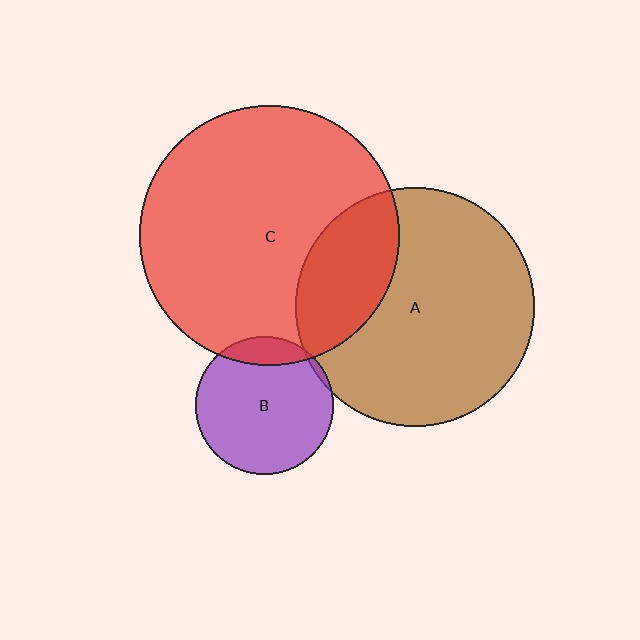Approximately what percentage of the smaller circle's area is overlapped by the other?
Approximately 15%.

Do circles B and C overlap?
Yes.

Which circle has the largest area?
Circle C (red).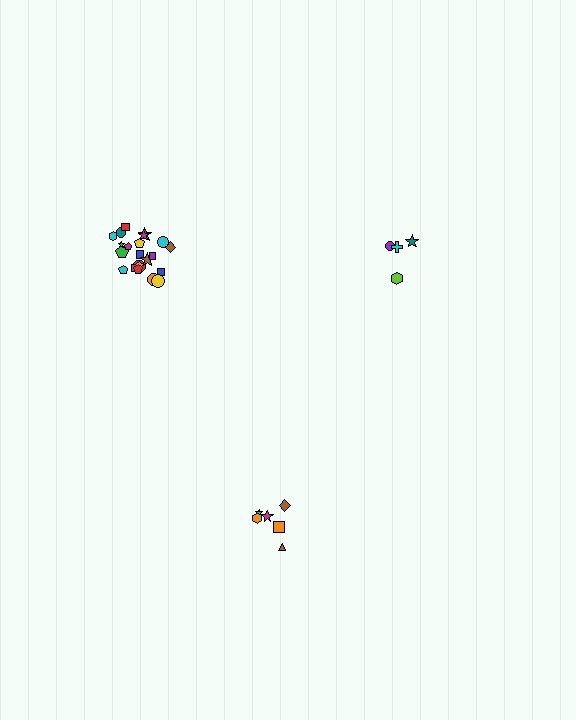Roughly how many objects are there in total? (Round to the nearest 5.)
Roughly 30 objects in total.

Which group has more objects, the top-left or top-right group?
The top-left group.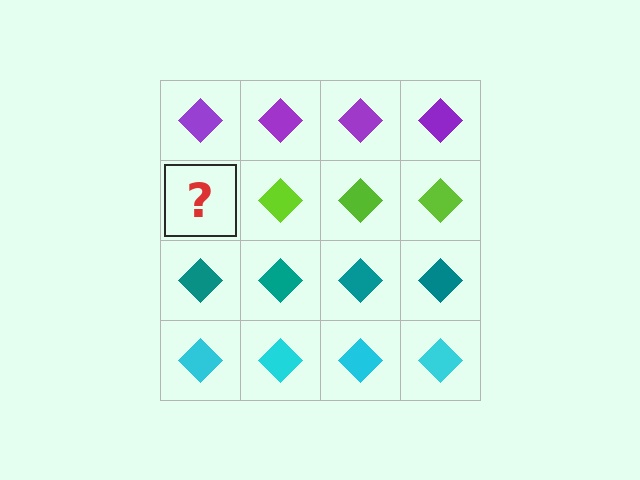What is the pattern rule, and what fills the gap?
The rule is that each row has a consistent color. The gap should be filled with a lime diamond.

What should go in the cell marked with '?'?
The missing cell should contain a lime diamond.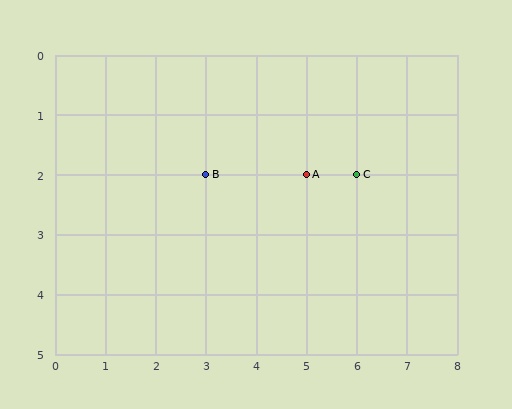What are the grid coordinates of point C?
Point C is at grid coordinates (6, 2).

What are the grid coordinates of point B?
Point B is at grid coordinates (3, 2).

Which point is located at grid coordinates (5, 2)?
Point A is at (5, 2).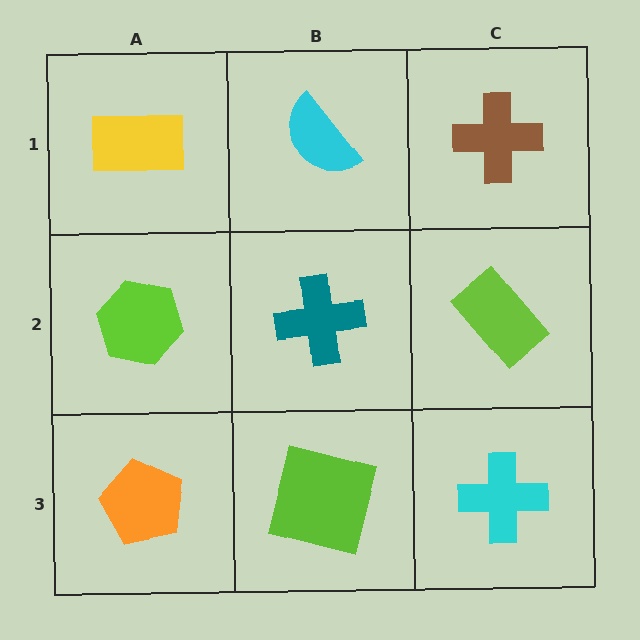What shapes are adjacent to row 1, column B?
A teal cross (row 2, column B), a yellow rectangle (row 1, column A), a brown cross (row 1, column C).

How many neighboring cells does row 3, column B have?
3.